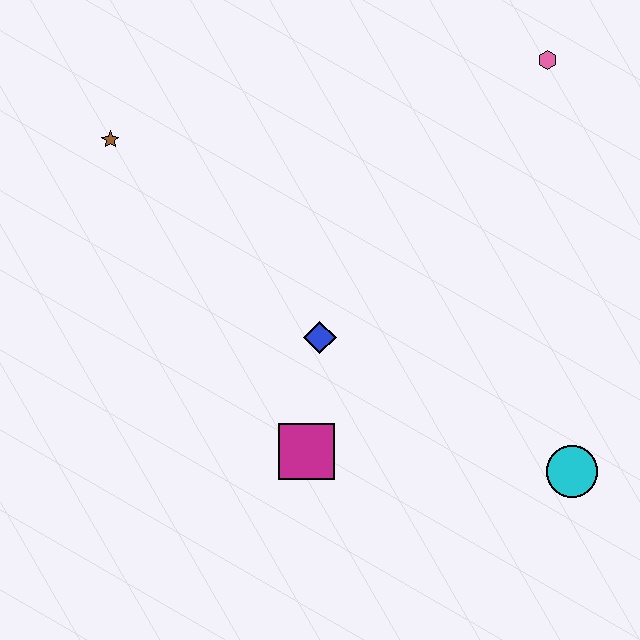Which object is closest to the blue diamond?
The magenta square is closest to the blue diamond.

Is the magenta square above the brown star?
No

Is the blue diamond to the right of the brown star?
Yes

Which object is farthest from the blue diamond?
The pink hexagon is farthest from the blue diamond.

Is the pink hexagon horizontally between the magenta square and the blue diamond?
No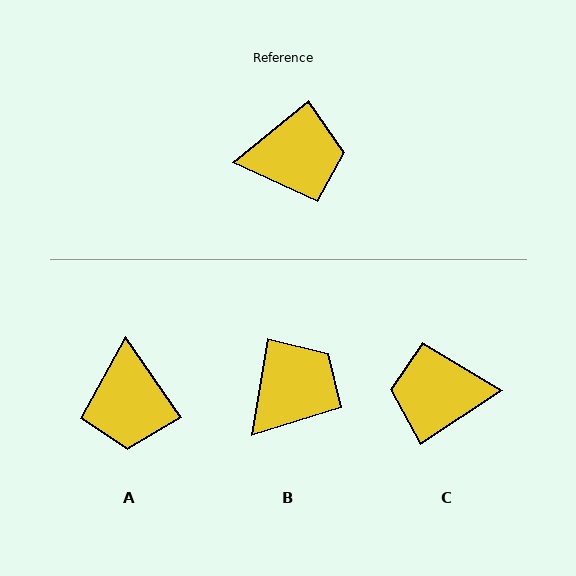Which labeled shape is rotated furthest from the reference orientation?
C, about 174 degrees away.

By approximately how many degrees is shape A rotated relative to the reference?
Approximately 94 degrees clockwise.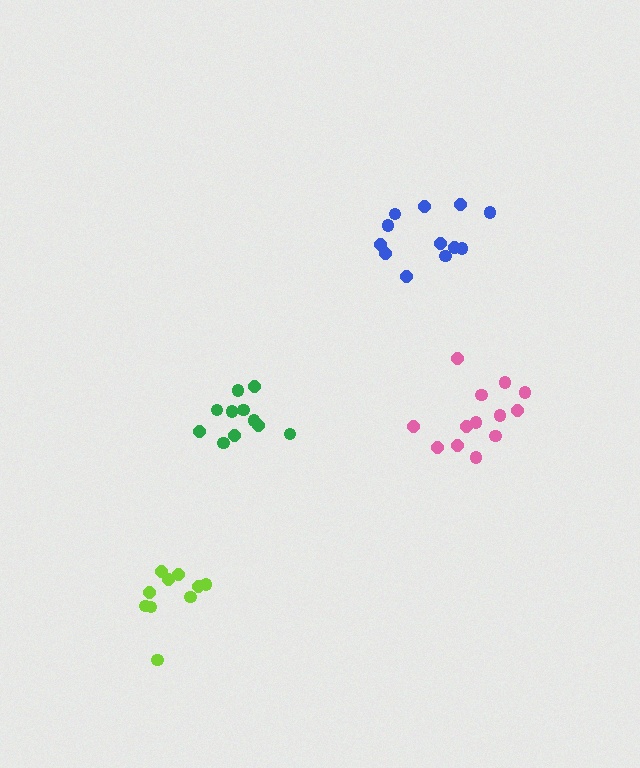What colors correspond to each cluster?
The clusters are colored: green, blue, lime, pink.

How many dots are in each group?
Group 1: 11 dots, Group 2: 12 dots, Group 3: 10 dots, Group 4: 13 dots (46 total).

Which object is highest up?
The blue cluster is topmost.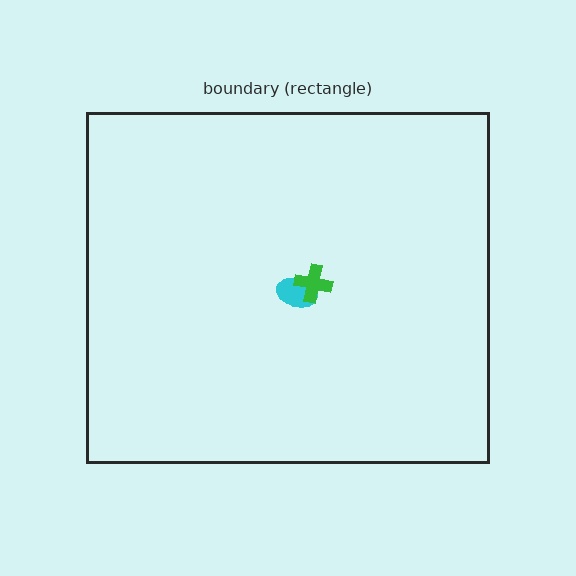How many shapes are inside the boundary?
2 inside, 0 outside.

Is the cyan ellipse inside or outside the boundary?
Inside.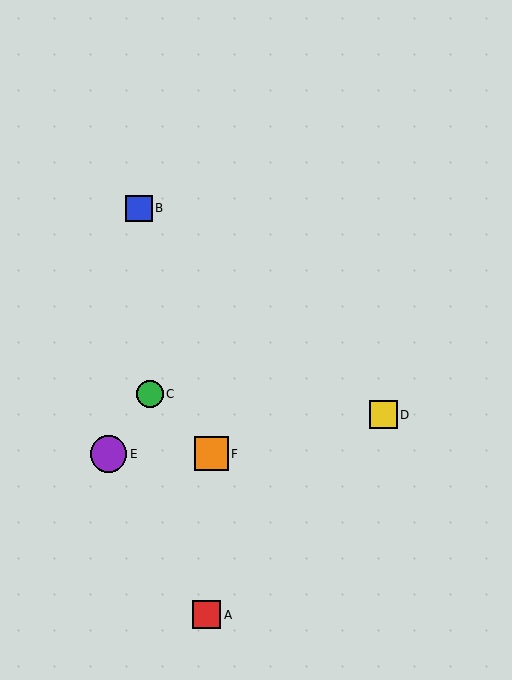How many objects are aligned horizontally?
2 objects (E, F) are aligned horizontally.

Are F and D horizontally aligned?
No, F is at y≈454 and D is at y≈415.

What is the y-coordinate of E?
Object E is at y≈454.